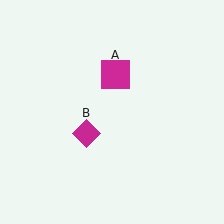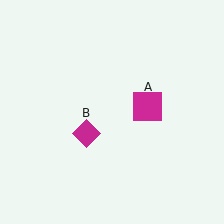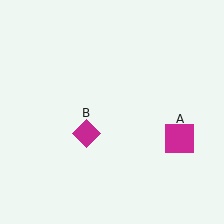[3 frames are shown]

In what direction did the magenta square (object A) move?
The magenta square (object A) moved down and to the right.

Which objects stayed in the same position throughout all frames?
Magenta diamond (object B) remained stationary.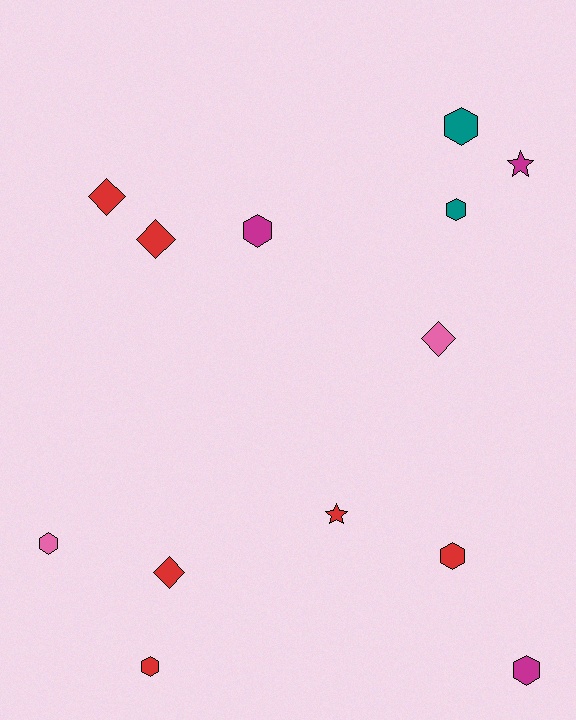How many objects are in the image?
There are 13 objects.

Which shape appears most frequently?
Hexagon, with 7 objects.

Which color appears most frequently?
Red, with 6 objects.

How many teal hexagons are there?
There are 2 teal hexagons.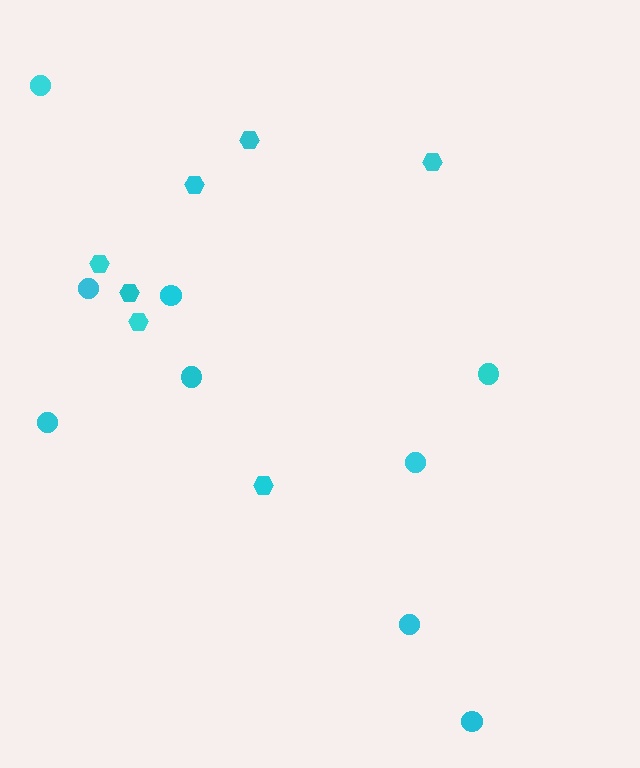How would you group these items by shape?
There are 2 groups: one group of hexagons (7) and one group of circles (9).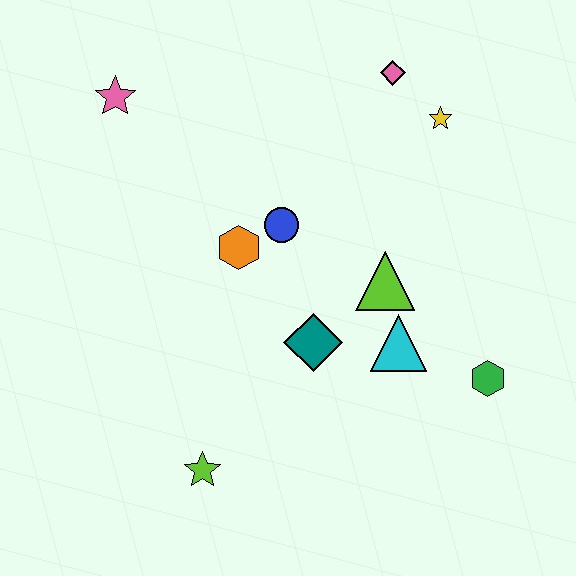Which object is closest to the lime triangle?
The cyan triangle is closest to the lime triangle.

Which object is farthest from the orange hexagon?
The green hexagon is farthest from the orange hexagon.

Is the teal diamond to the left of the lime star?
No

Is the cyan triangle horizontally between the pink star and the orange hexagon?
No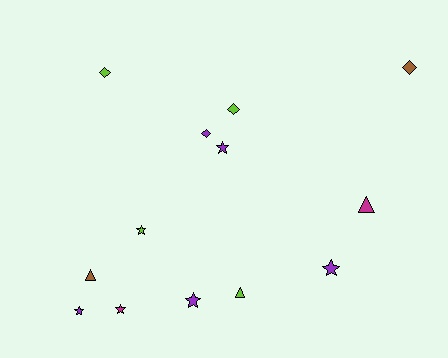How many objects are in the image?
There are 13 objects.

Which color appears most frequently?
Purple, with 5 objects.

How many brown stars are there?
There are no brown stars.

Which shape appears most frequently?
Star, with 6 objects.